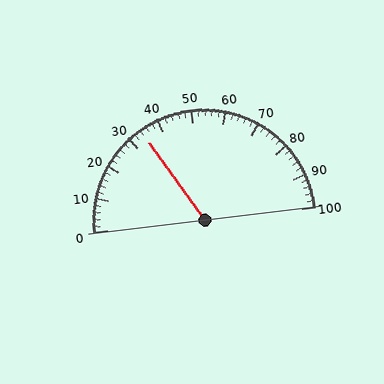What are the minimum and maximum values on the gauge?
The gauge ranges from 0 to 100.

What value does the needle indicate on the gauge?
The needle indicates approximately 34.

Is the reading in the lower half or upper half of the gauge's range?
The reading is in the lower half of the range (0 to 100).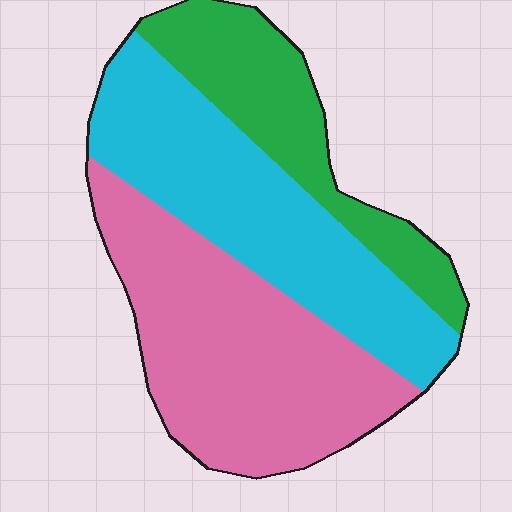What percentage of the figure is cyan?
Cyan takes up about three eighths (3/8) of the figure.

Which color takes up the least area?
Green, at roughly 20%.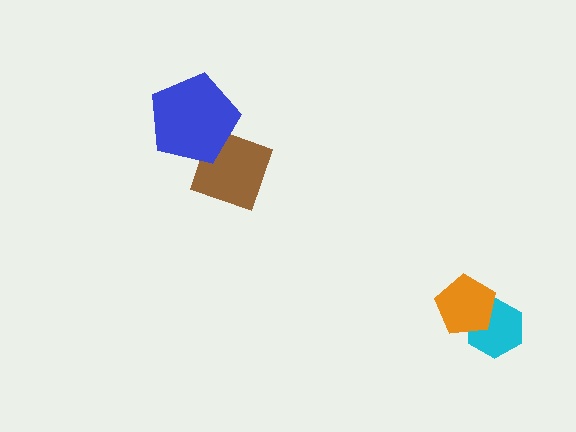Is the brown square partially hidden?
Yes, it is partially covered by another shape.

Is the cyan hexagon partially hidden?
Yes, it is partially covered by another shape.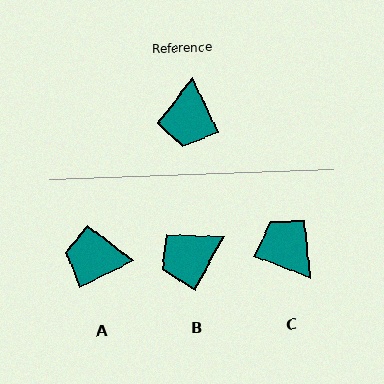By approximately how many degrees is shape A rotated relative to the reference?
Approximately 89 degrees clockwise.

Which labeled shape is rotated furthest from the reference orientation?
C, about 137 degrees away.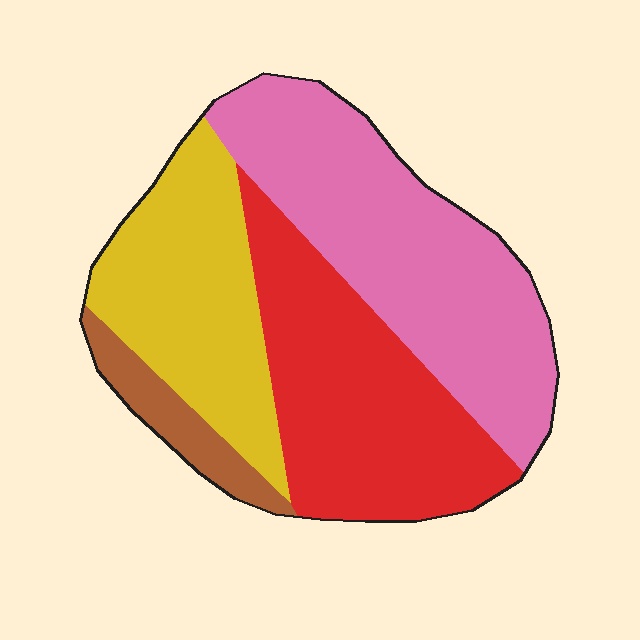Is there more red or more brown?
Red.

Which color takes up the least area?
Brown, at roughly 5%.